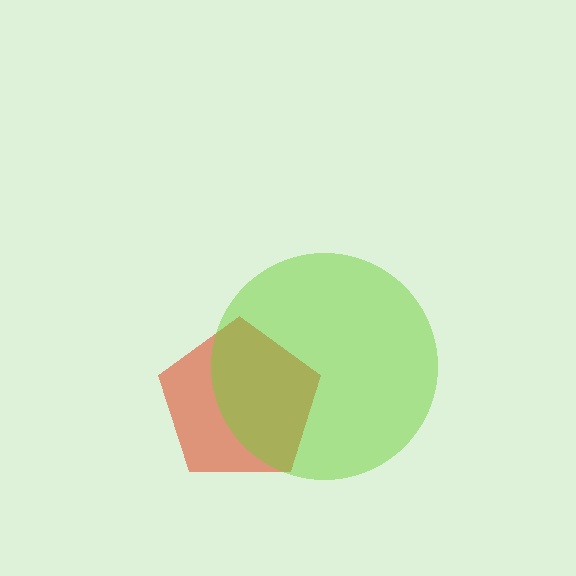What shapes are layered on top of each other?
The layered shapes are: a red pentagon, a lime circle.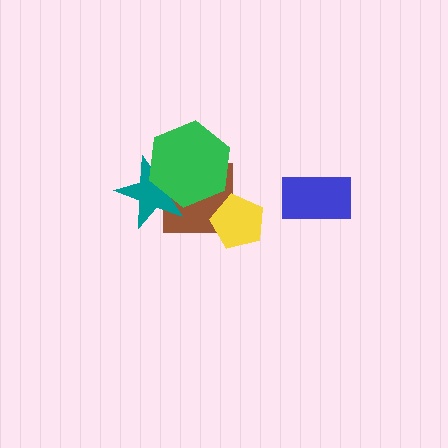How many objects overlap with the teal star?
2 objects overlap with the teal star.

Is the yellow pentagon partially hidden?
No, no other shape covers it.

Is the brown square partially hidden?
Yes, it is partially covered by another shape.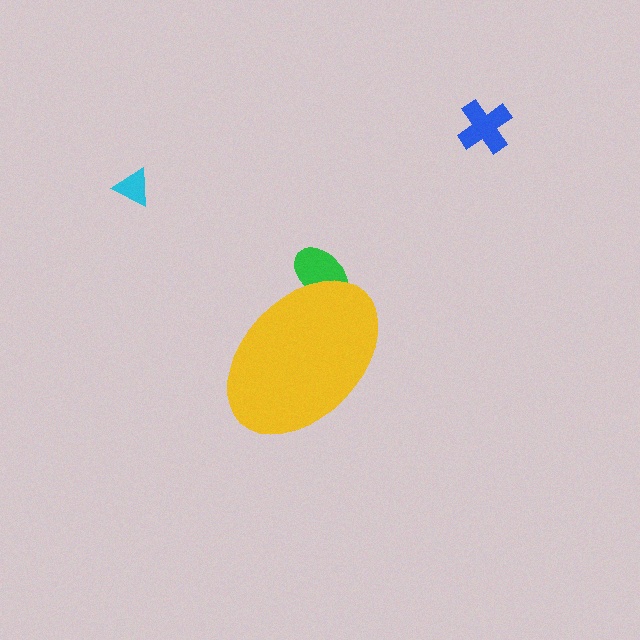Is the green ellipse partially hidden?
Yes, the green ellipse is partially hidden behind the yellow ellipse.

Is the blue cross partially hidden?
No, the blue cross is fully visible.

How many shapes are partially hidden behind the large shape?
1 shape is partially hidden.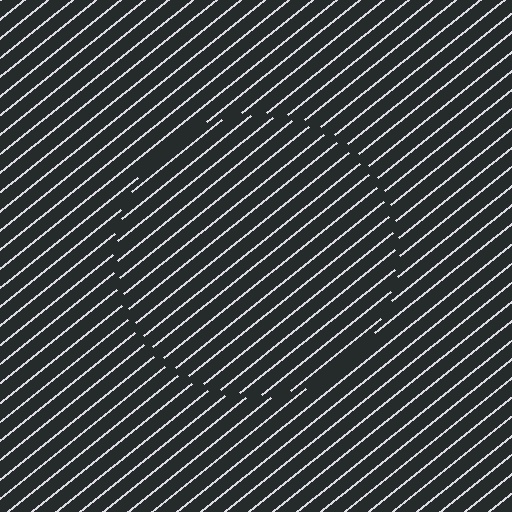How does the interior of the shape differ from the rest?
The interior of the shape contains the same grating, shifted by half a period — the contour is defined by the phase discontinuity where line-ends from the inner and outer gratings abut.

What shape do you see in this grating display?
An illusory circle. The interior of the shape contains the same grating, shifted by half a period — the contour is defined by the phase discontinuity where line-ends from the inner and outer gratings abut.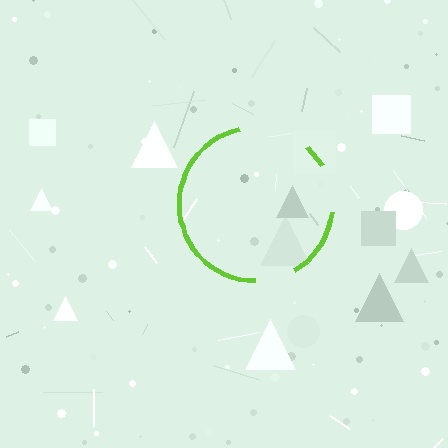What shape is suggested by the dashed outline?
The dashed outline suggests a circle.